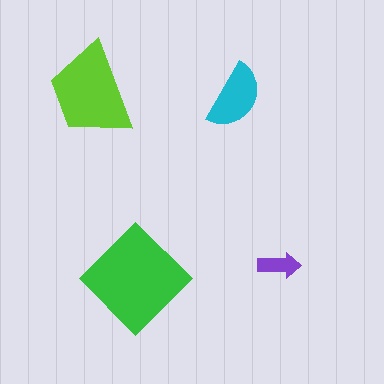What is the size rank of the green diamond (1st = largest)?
1st.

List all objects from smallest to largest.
The purple arrow, the cyan semicircle, the lime trapezoid, the green diamond.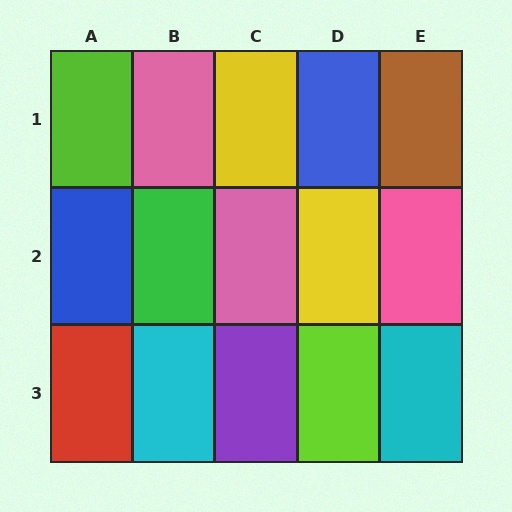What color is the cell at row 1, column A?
Lime.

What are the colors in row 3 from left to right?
Red, cyan, purple, lime, cyan.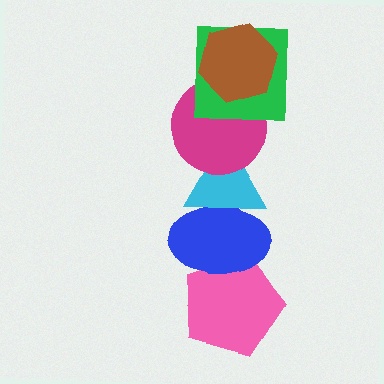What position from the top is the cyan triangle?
The cyan triangle is 4th from the top.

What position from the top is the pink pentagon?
The pink pentagon is 6th from the top.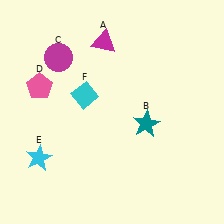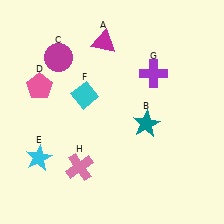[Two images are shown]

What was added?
A purple cross (G), a pink cross (H) were added in Image 2.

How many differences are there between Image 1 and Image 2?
There are 2 differences between the two images.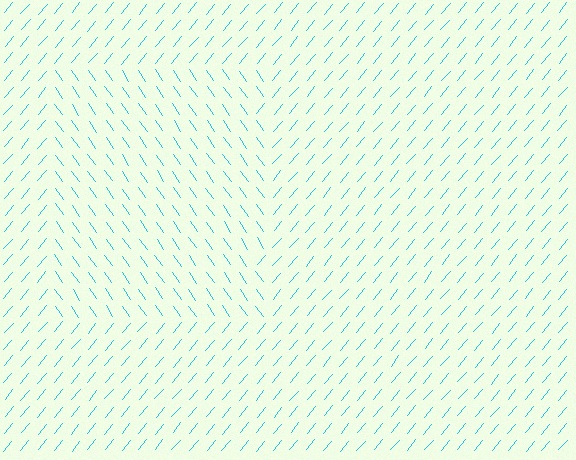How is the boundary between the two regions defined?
The boundary is defined purely by a change in line orientation (approximately 74 degrees difference). All lines are the same color and thickness.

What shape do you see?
I see a rectangle.